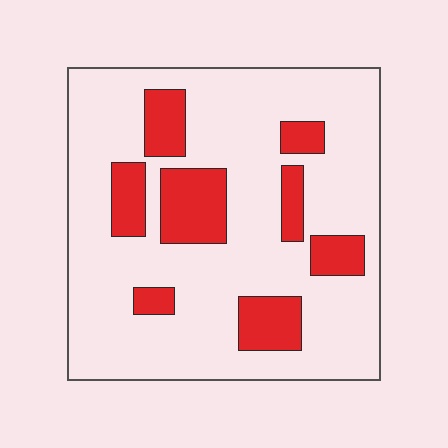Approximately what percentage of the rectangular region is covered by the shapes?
Approximately 20%.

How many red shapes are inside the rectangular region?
8.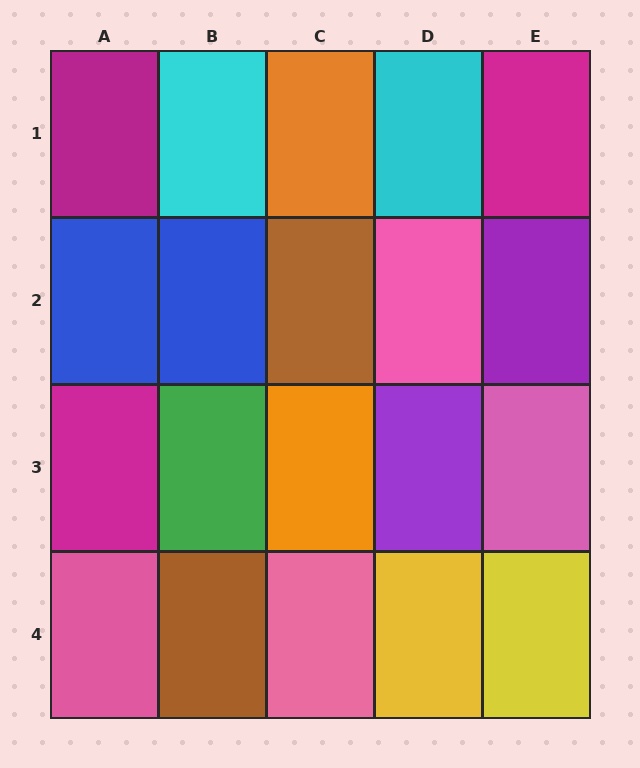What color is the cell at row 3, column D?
Purple.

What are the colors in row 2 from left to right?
Blue, blue, brown, pink, purple.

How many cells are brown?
2 cells are brown.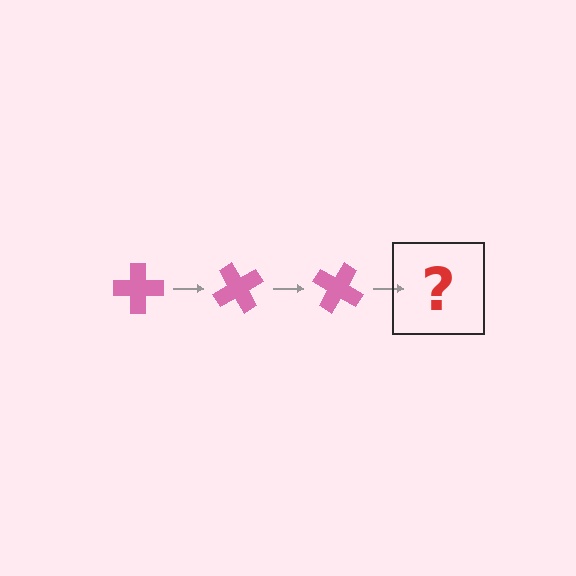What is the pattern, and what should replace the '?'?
The pattern is that the cross rotates 60 degrees each step. The '?' should be a pink cross rotated 180 degrees.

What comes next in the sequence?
The next element should be a pink cross rotated 180 degrees.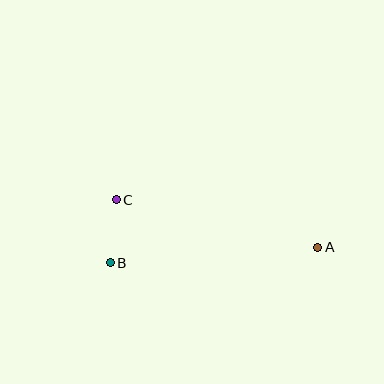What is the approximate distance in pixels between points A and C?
The distance between A and C is approximately 207 pixels.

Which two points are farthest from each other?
Points A and B are farthest from each other.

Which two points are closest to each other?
Points B and C are closest to each other.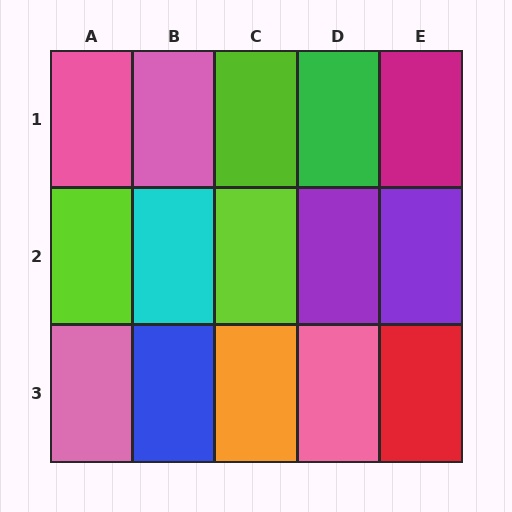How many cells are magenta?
1 cell is magenta.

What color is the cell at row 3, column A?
Pink.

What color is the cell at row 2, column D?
Purple.